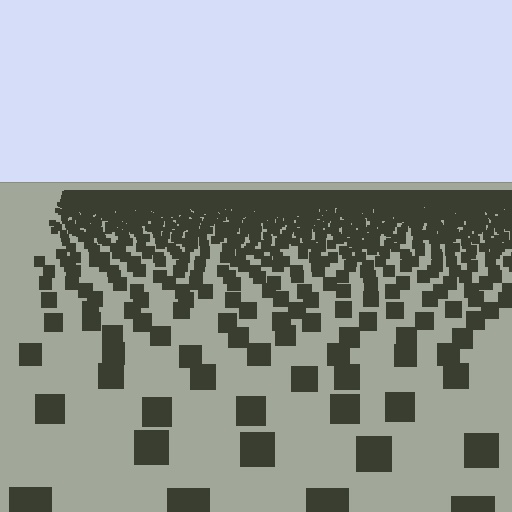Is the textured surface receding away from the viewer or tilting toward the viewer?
The surface is receding away from the viewer. Texture elements get smaller and denser toward the top.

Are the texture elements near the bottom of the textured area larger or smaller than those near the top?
Larger. Near the bottom, elements are closer to the viewer and appear at a bigger on-screen size.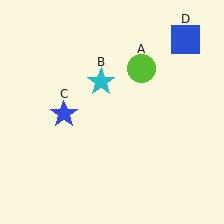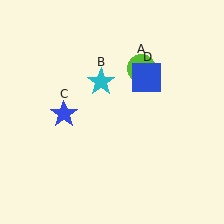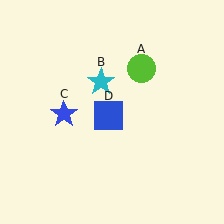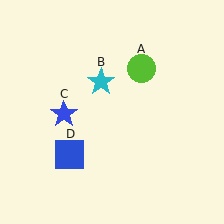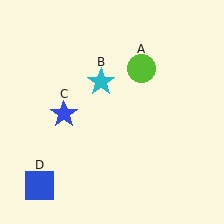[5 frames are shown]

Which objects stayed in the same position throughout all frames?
Lime circle (object A) and cyan star (object B) and blue star (object C) remained stationary.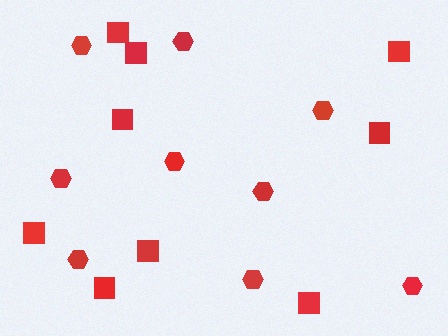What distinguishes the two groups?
There are 2 groups: one group of hexagons (9) and one group of squares (9).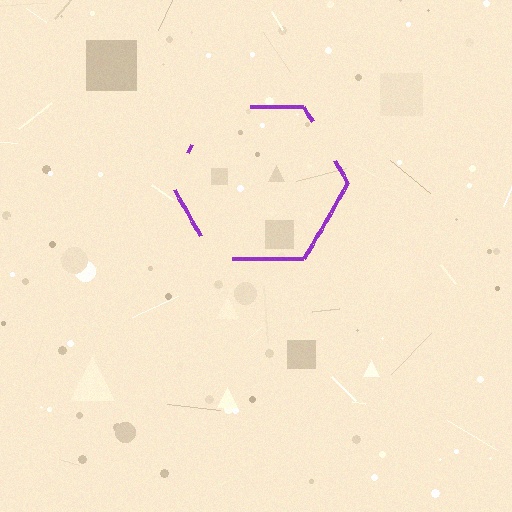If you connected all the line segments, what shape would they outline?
They would outline a hexagon.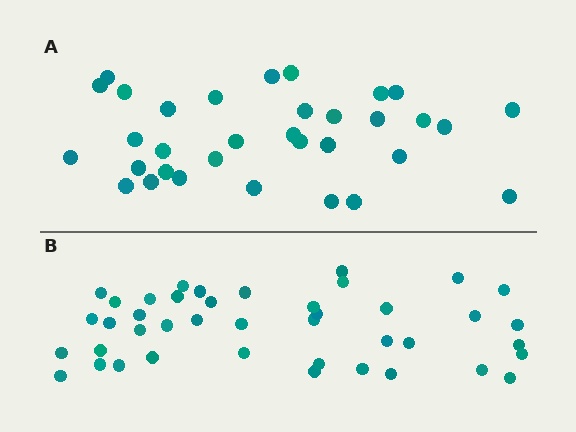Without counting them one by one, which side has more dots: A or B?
Region B (the bottom region) has more dots.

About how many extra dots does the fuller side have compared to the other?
Region B has roughly 8 or so more dots than region A.